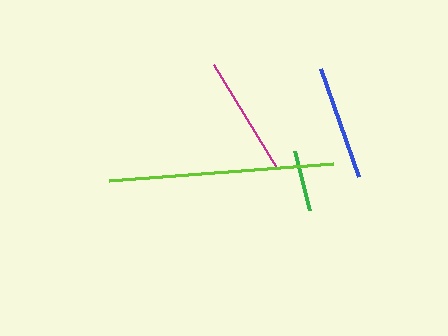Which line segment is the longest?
The lime line is the longest at approximately 224 pixels.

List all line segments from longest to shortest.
From longest to shortest: lime, magenta, blue, green.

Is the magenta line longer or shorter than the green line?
The magenta line is longer than the green line.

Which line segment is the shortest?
The green line is the shortest at approximately 61 pixels.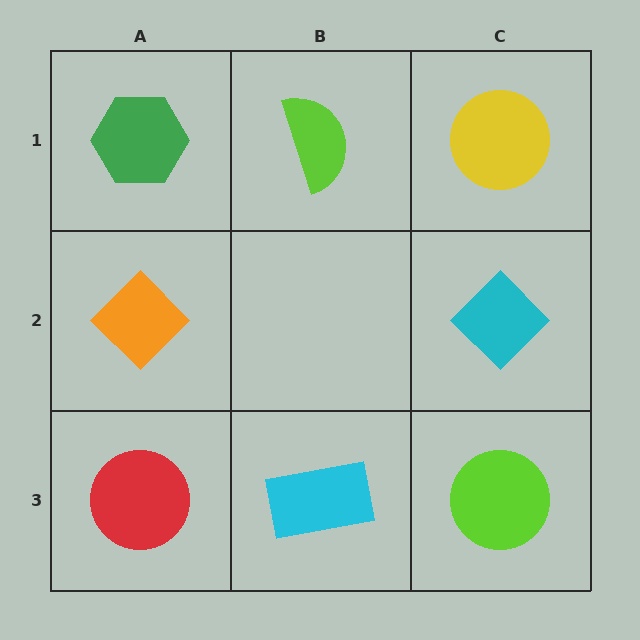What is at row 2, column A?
An orange diamond.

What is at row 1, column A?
A green hexagon.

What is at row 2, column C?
A cyan diamond.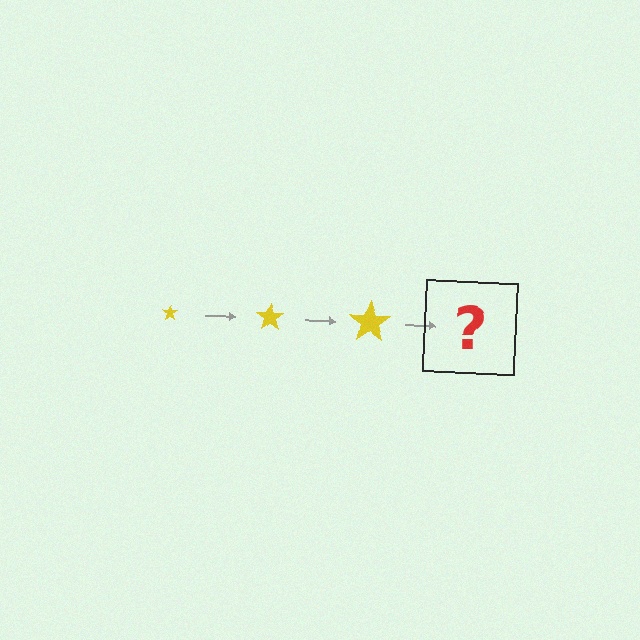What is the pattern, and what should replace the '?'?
The pattern is that the star gets progressively larger each step. The '?' should be a yellow star, larger than the previous one.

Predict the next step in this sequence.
The next step is a yellow star, larger than the previous one.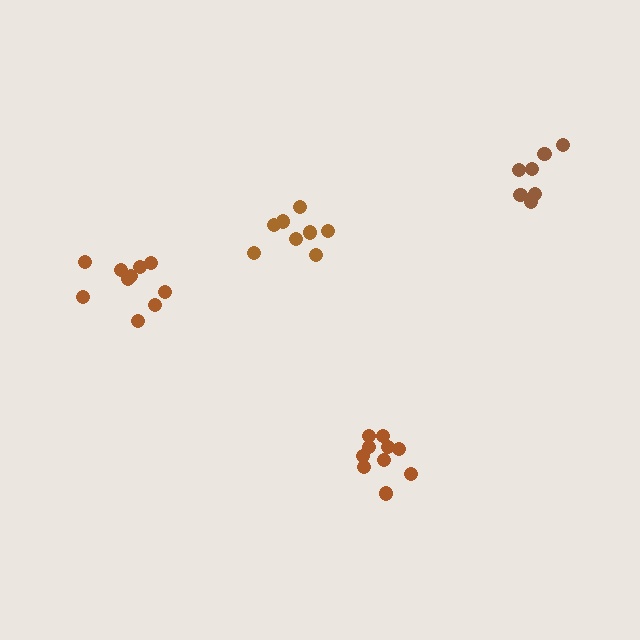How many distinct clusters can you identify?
There are 4 distinct clusters.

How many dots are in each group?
Group 1: 7 dots, Group 2: 10 dots, Group 3: 8 dots, Group 4: 10 dots (35 total).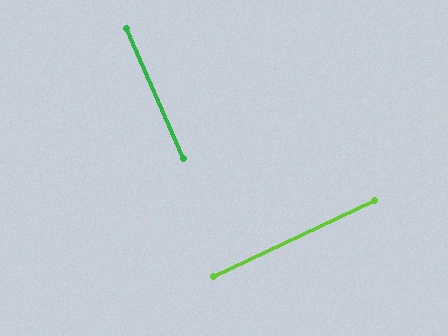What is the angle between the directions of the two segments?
Approximately 89 degrees.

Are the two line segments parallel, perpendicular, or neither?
Perpendicular — they meet at approximately 89°.